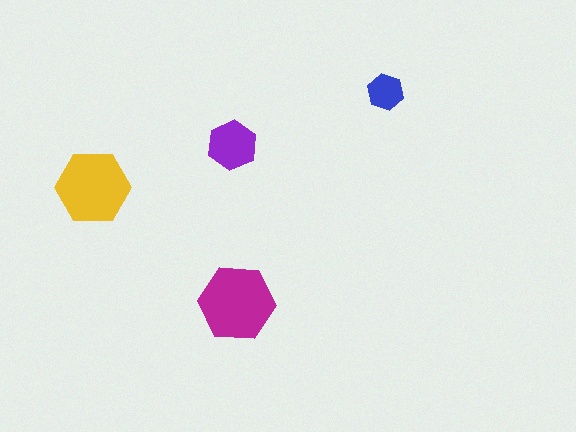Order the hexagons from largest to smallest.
the magenta one, the yellow one, the purple one, the blue one.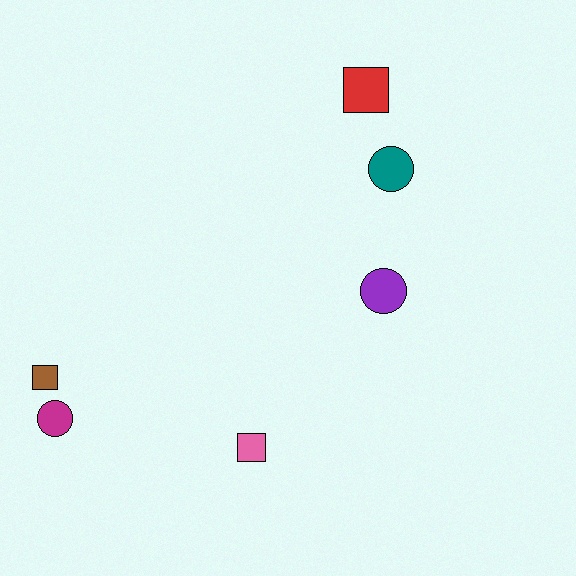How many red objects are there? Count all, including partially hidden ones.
There is 1 red object.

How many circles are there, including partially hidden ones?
There are 3 circles.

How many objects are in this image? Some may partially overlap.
There are 6 objects.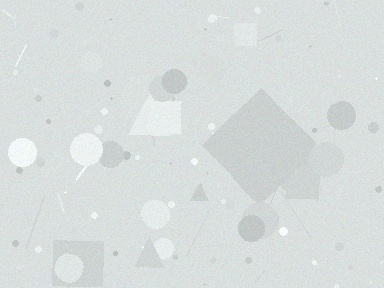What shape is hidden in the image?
A diamond is hidden in the image.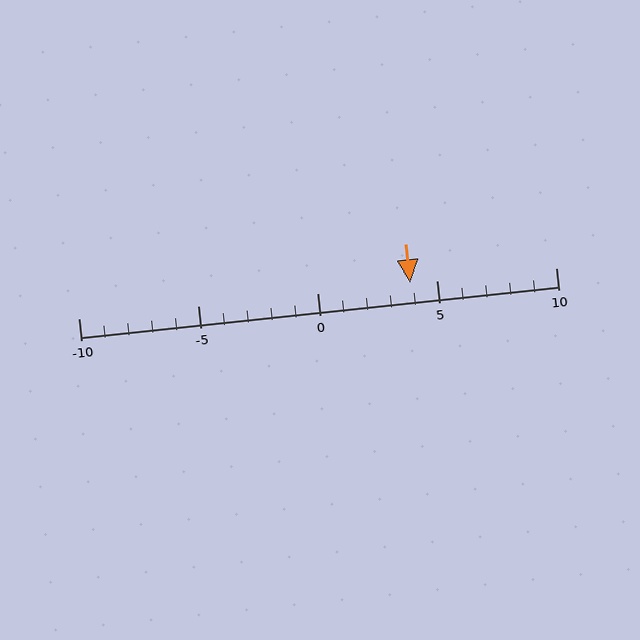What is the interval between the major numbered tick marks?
The major tick marks are spaced 5 units apart.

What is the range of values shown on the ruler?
The ruler shows values from -10 to 10.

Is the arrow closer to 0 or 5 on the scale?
The arrow is closer to 5.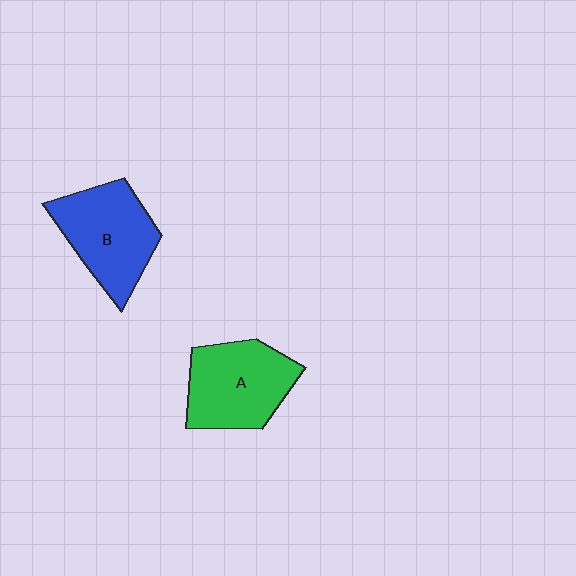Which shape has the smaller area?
Shape A (green).